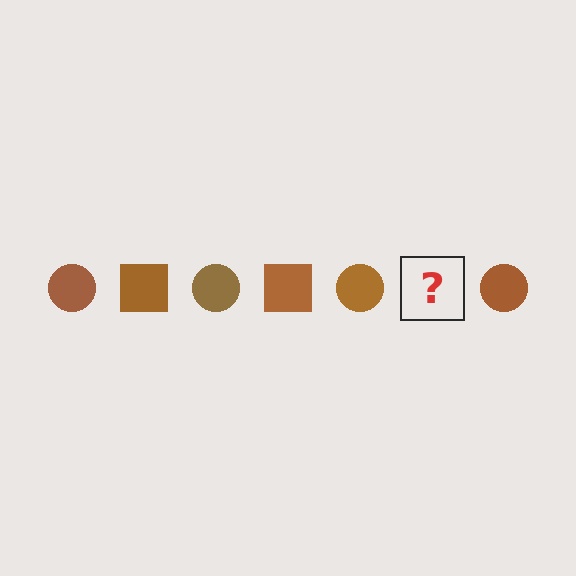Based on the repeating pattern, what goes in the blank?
The blank should be a brown square.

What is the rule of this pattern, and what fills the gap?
The rule is that the pattern cycles through circle, square shapes in brown. The gap should be filled with a brown square.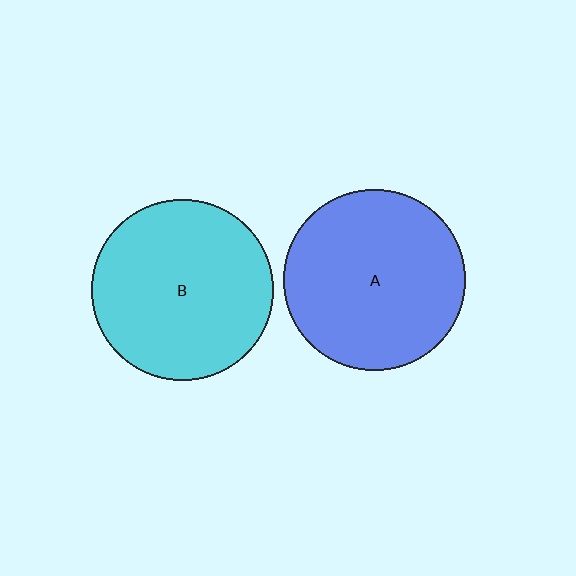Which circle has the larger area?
Circle A (blue).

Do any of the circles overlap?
No, none of the circles overlap.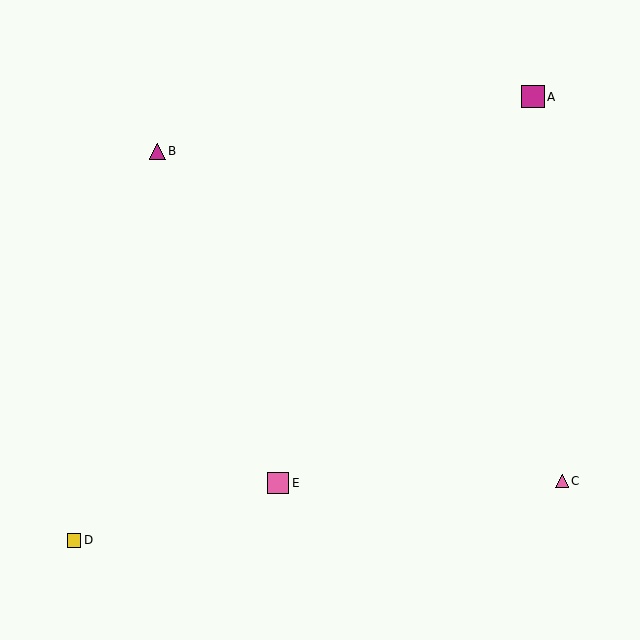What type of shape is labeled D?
Shape D is a yellow square.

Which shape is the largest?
The magenta square (labeled A) is the largest.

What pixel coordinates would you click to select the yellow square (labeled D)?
Click at (74, 540) to select the yellow square D.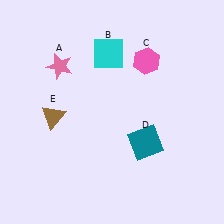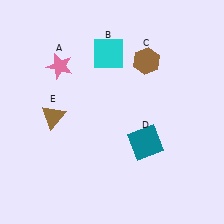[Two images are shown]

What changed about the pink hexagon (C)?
In Image 1, C is pink. In Image 2, it changed to brown.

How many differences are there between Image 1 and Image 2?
There is 1 difference between the two images.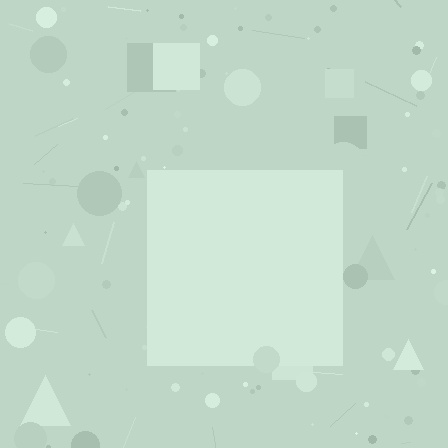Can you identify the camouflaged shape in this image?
The camouflaged shape is a square.